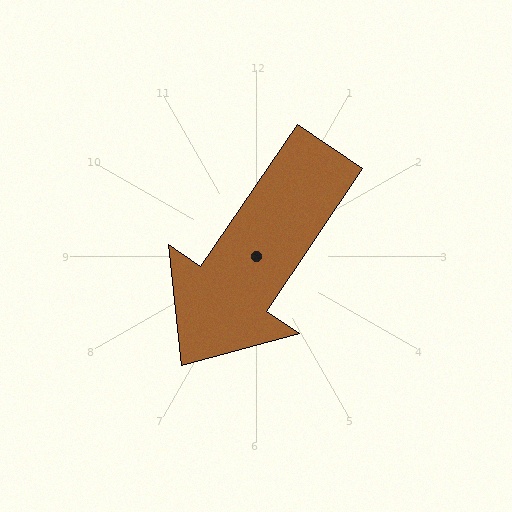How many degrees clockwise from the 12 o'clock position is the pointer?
Approximately 214 degrees.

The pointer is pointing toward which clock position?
Roughly 7 o'clock.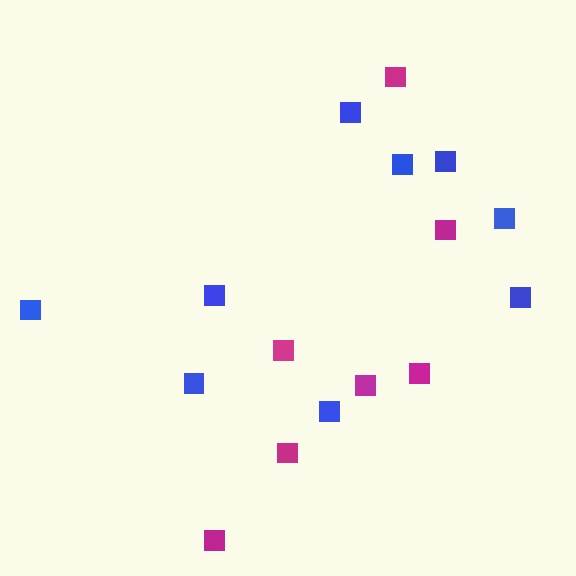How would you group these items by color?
There are 2 groups: one group of blue squares (9) and one group of magenta squares (7).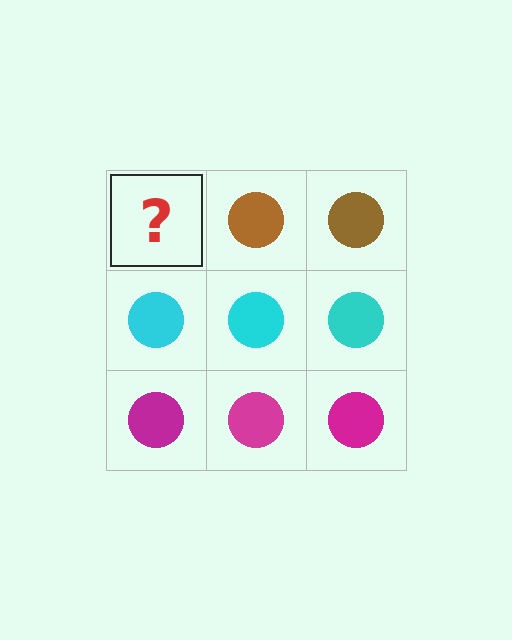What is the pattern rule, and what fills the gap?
The rule is that each row has a consistent color. The gap should be filled with a brown circle.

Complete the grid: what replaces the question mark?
The question mark should be replaced with a brown circle.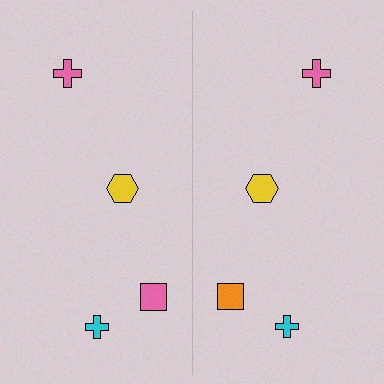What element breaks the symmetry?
The orange square on the right side breaks the symmetry — its mirror counterpart is pink.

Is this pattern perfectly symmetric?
No, the pattern is not perfectly symmetric. The orange square on the right side breaks the symmetry — its mirror counterpart is pink.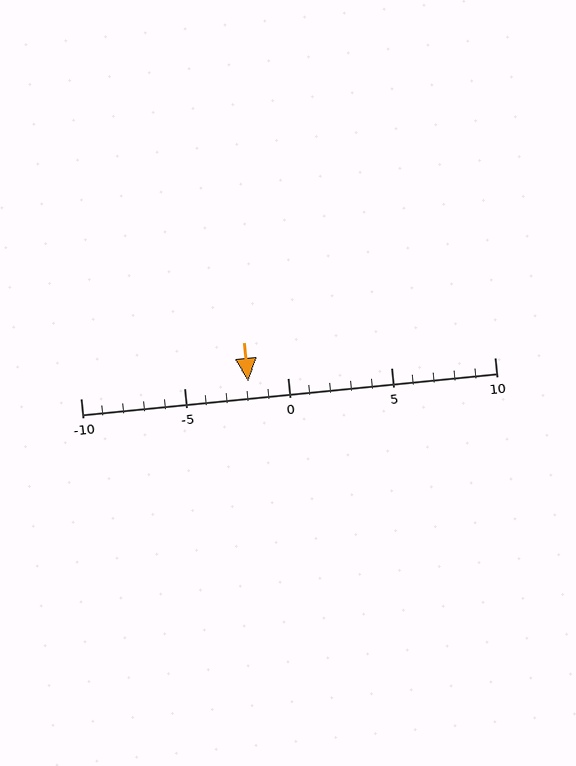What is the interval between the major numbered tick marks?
The major tick marks are spaced 5 units apart.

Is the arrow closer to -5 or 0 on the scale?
The arrow is closer to 0.